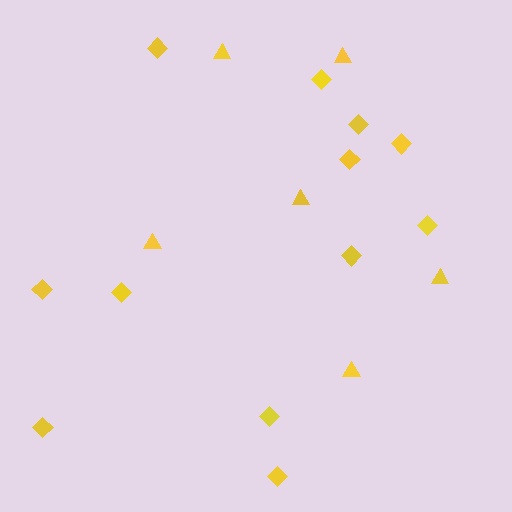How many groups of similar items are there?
There are 2 groups: one group of diamonds (12) and one group of triangles (6).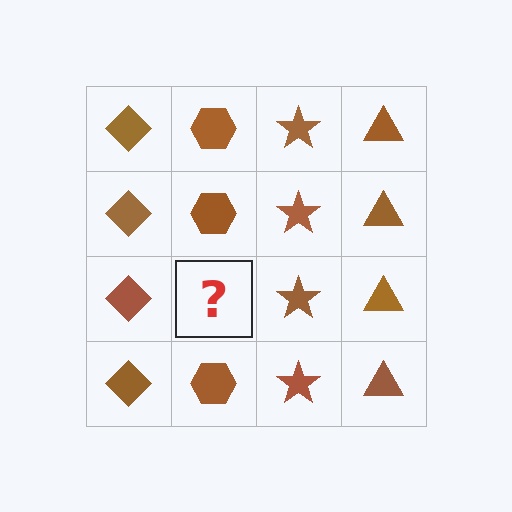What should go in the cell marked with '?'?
The missing cell should contain a brown hexagon.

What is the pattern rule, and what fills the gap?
The rule is that each column has a consistent shape. The gap should be filled with a brown hexagon.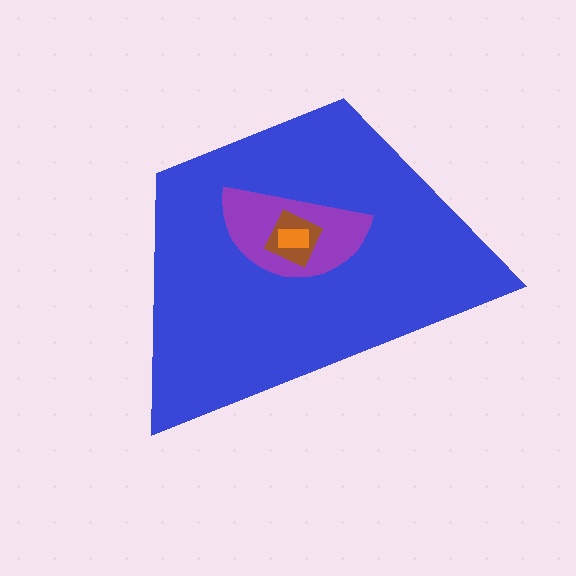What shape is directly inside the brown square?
The orange rectangle.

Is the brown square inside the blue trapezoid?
Yes.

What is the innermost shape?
The orange rectangle.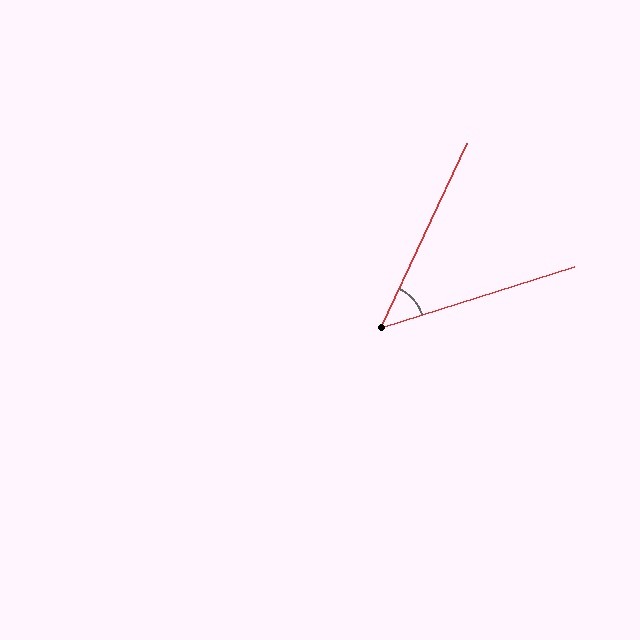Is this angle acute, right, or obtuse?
It is acute.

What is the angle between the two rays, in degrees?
Approximately 47 degrees.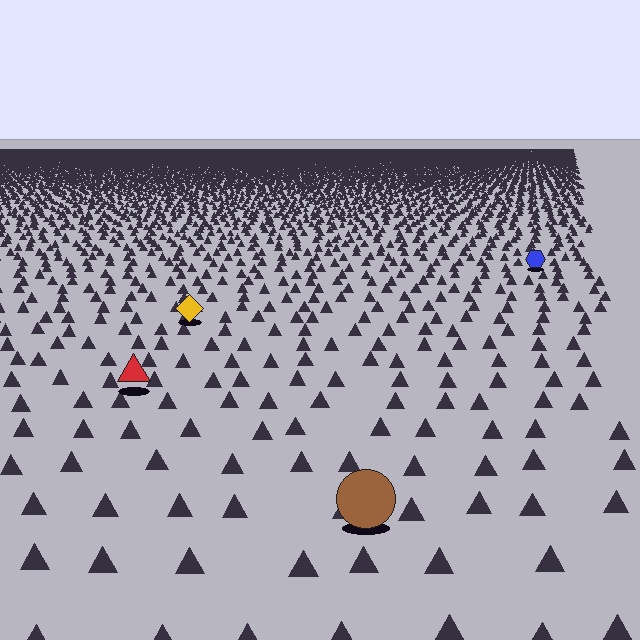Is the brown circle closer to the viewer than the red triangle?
Yes. The brown circle is closer — you can tell from the texture gradient: the ground texture is coarser near it.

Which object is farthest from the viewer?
The blue hexagon is farthest from the viewer. It appears smaller and the ground texture around it is denser.